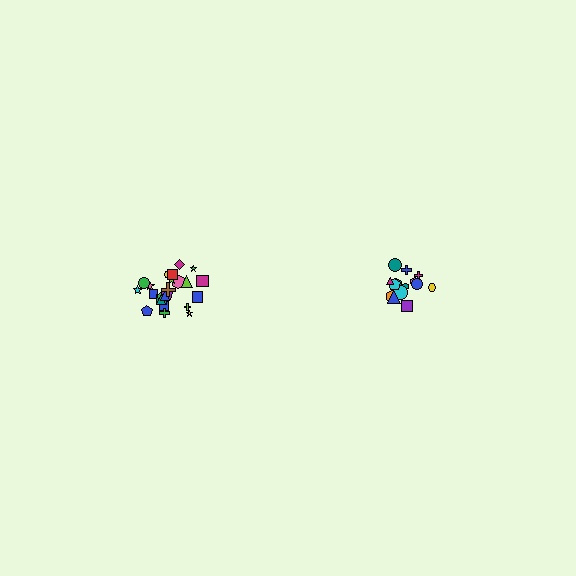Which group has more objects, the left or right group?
The left group.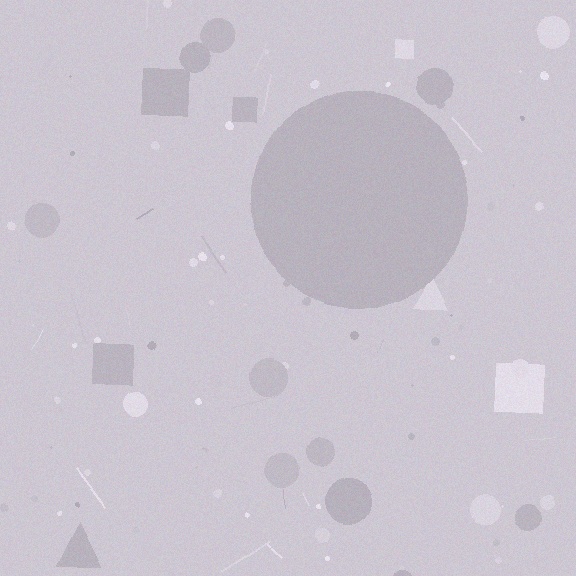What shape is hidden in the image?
A circle is hidden in the image.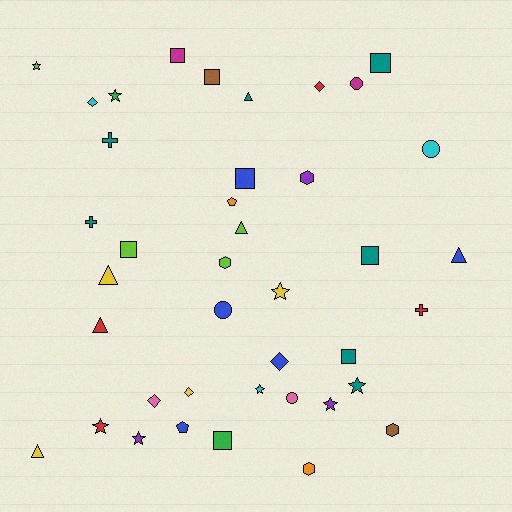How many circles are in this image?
There are 4 circles.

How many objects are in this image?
There are 40 objects.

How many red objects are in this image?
There are 4 red objects.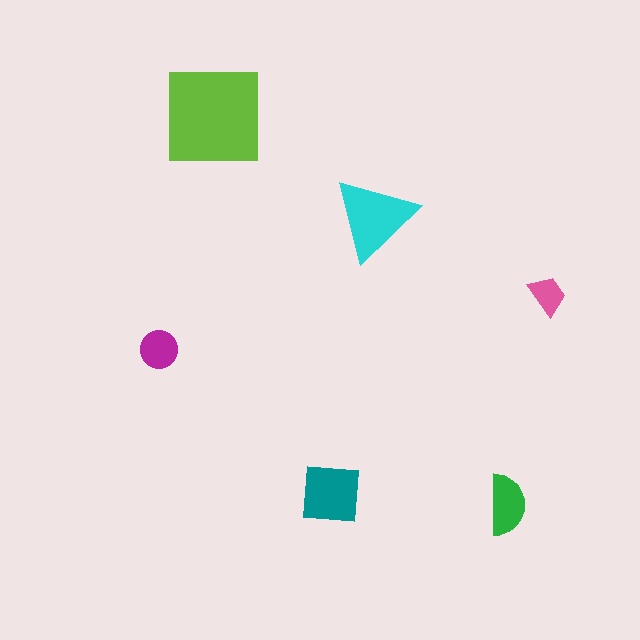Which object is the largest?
The lime square.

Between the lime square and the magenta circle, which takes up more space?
The lime square.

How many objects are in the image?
There are 6 objects in the image.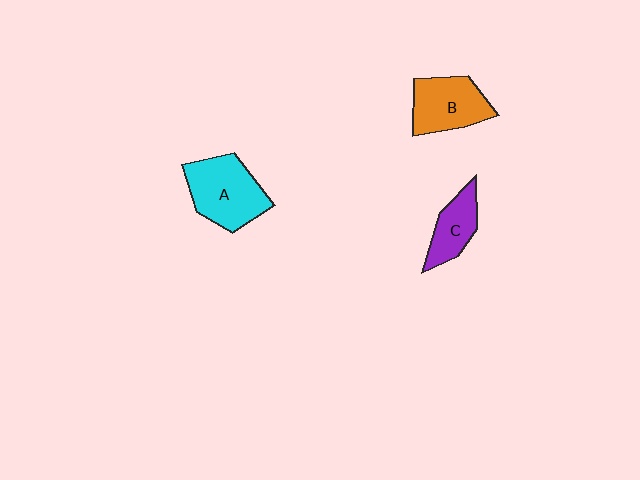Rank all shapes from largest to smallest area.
From largest to smallest: A (cyan), B (orange), C (purple).